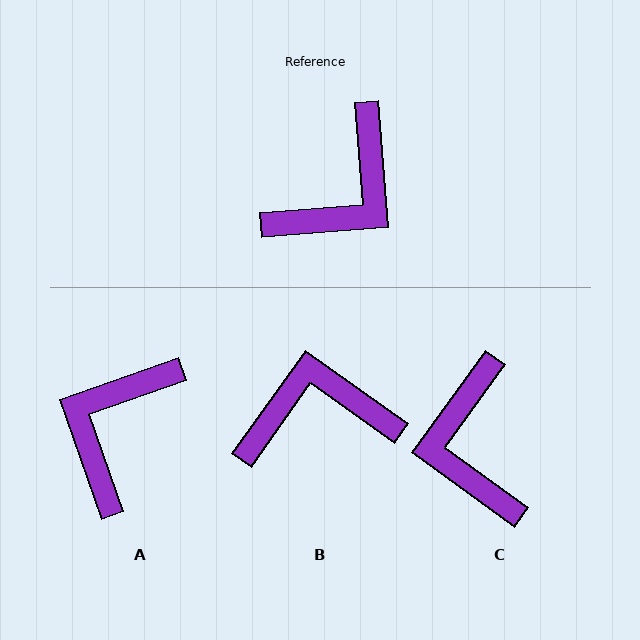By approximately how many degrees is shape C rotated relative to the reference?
Approximately 130 degrees clockwise.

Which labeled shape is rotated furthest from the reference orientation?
A, about 165 degrees away.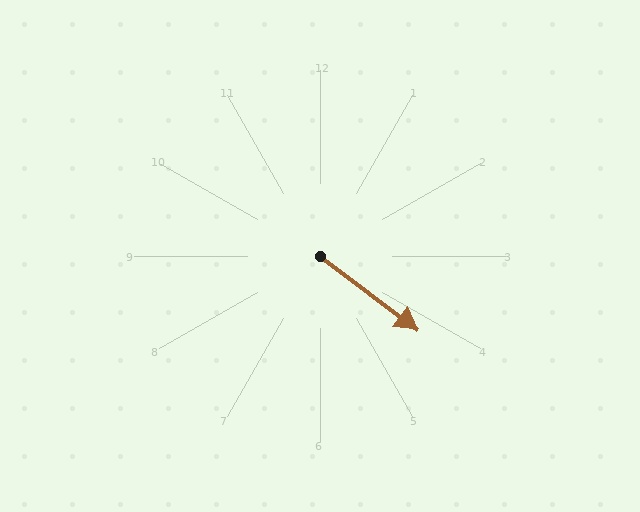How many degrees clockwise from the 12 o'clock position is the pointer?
Approximately 127 degrees.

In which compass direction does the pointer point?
Southeast.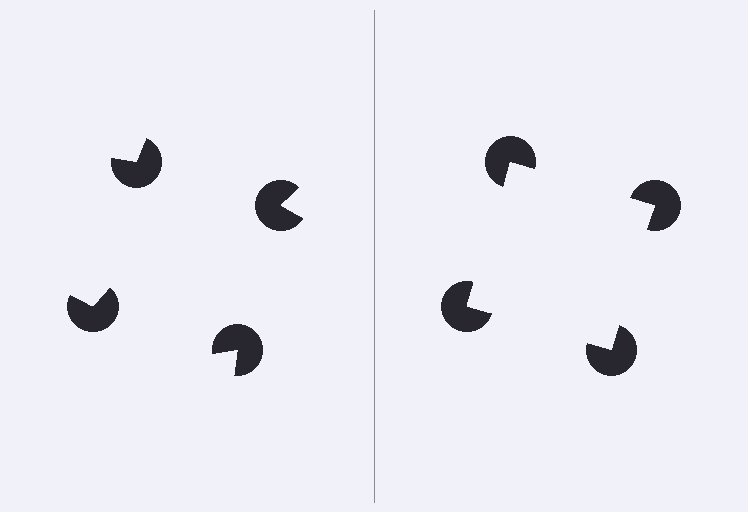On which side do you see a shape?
An illusory square appears on the right side. On the left side the wedge cuts are rotated, so no coherent shape forms.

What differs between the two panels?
The pac-man discs are positioned identically on both sides; only the wedge orientations differ. On the right they align to a square; on the left they are misaligned.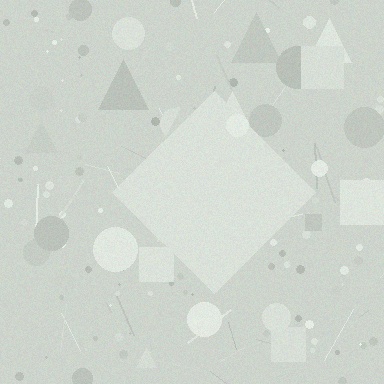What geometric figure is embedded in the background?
A diamond is embedded in the background.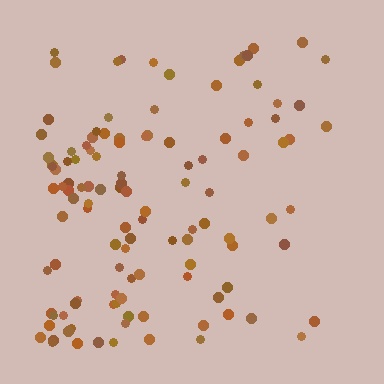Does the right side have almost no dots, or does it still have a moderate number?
Still a moderate number, just noticeably fewer than the left.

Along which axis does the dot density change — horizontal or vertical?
Horizontal.